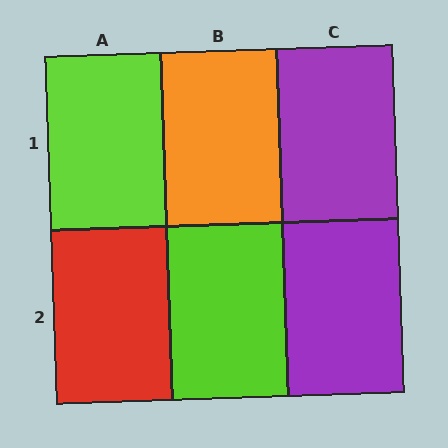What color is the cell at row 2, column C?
Purple.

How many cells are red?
1 cell is red.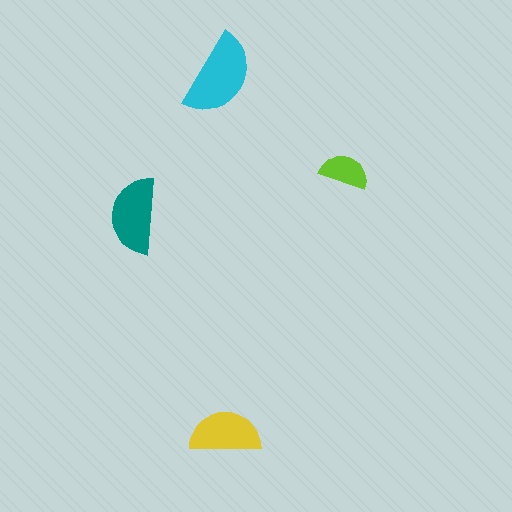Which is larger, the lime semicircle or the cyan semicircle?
The cyan one.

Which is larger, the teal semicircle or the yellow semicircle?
The teal one.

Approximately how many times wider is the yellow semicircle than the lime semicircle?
About 1.5 times wider.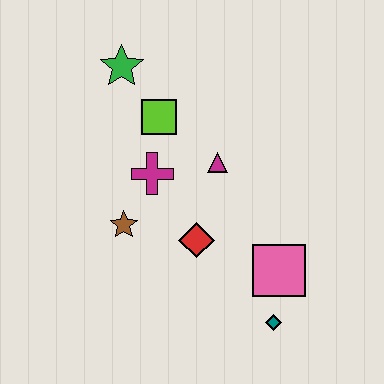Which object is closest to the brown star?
The magenta cross is closest to the brown star.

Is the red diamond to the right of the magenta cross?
Yes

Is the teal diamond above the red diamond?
No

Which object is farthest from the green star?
The teal diamond is farthest from the green star.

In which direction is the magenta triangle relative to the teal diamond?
The magenta triangle is above the teal diamond.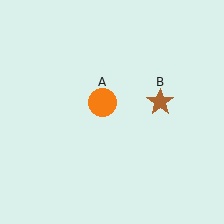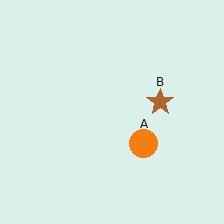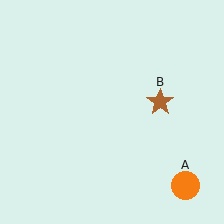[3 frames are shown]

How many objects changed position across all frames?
1 object changed position: orange circle (object A).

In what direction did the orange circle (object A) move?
The orange circle (object A) moved down and to the right.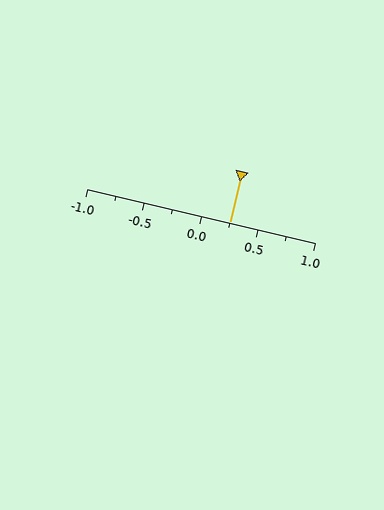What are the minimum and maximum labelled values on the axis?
The axis runs from -1.0 to 1.0.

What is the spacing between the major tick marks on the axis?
The major ticks are spaced 0.5 apart.